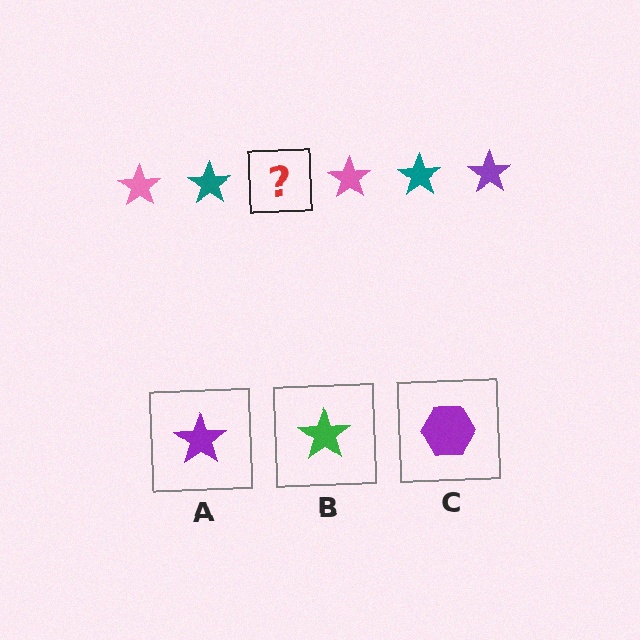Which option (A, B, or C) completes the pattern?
A.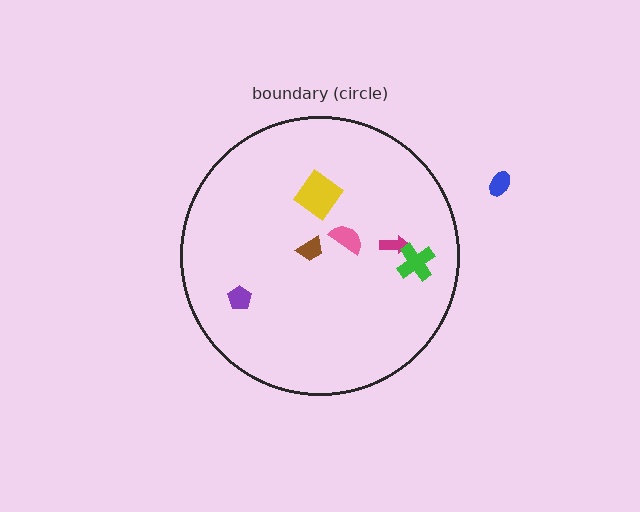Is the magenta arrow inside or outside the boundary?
Inside.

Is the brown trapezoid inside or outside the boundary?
Inside.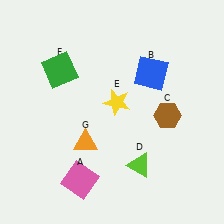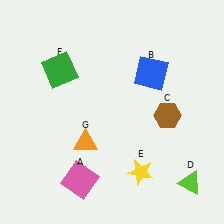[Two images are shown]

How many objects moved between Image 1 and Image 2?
2 objects moved between the two images.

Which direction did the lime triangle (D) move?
The lime triangle (D) moved right.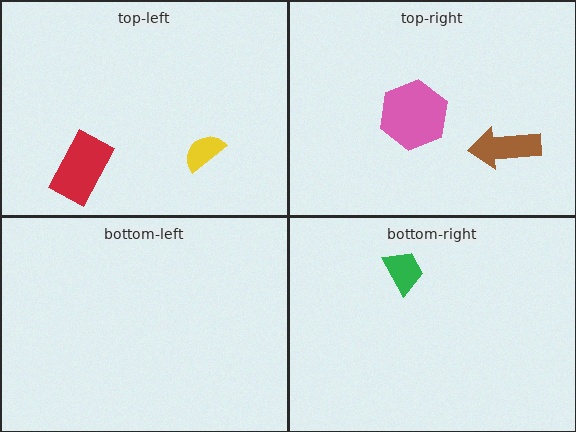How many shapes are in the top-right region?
2.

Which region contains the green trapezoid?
The bottom-right region.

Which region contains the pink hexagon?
The top-right region.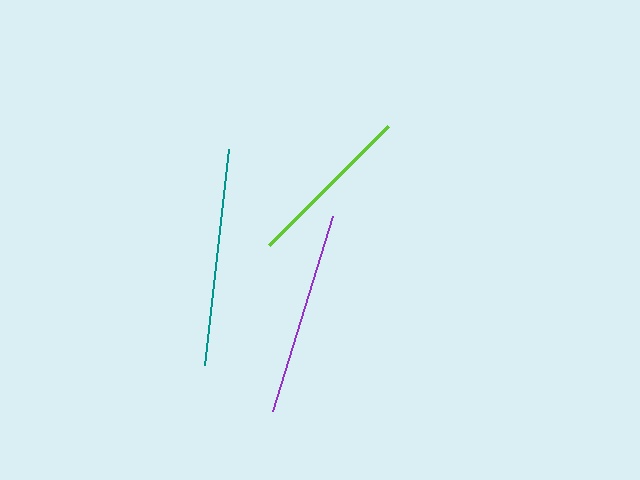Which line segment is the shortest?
The lime line is the shortest at approximately 168 pixels.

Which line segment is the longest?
The teal line is the longest at approximately 217 pixels.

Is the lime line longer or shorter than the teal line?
The teal line is longer than the lime line.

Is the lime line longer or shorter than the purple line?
The purple line is longer than the lime line.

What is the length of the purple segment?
The purple segment is approximately 204 pixels long.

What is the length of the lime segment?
The lime segment is approximately 168 pixels long.